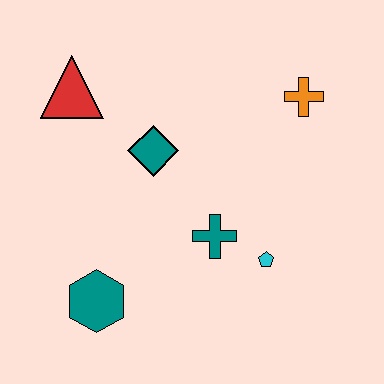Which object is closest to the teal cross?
The cyan pentagon is closest to the teal cross.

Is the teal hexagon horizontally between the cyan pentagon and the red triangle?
Yes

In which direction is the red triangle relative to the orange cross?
The red triangle is to the left of the orange cross.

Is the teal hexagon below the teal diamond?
Yes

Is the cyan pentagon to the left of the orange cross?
Yes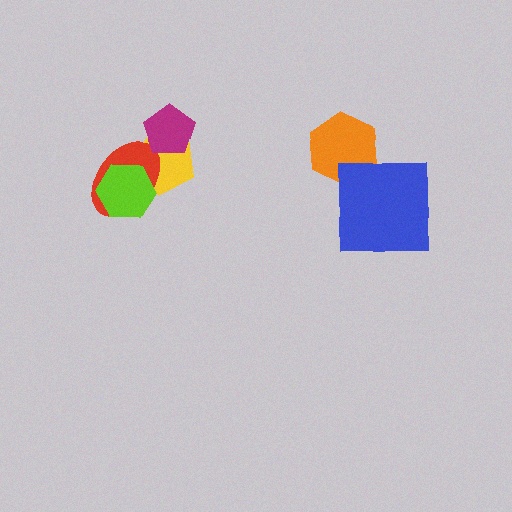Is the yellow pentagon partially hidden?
Yes, it is partially covered by another shape.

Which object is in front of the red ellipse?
The lime hexagon is in front of the red ellipse.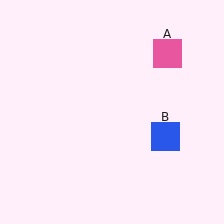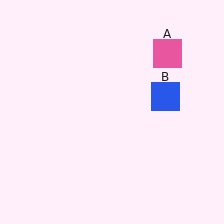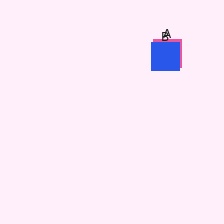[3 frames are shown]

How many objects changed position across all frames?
1 object changed position: blue square (object B).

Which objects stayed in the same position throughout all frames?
Pink square (object A) remained stationary.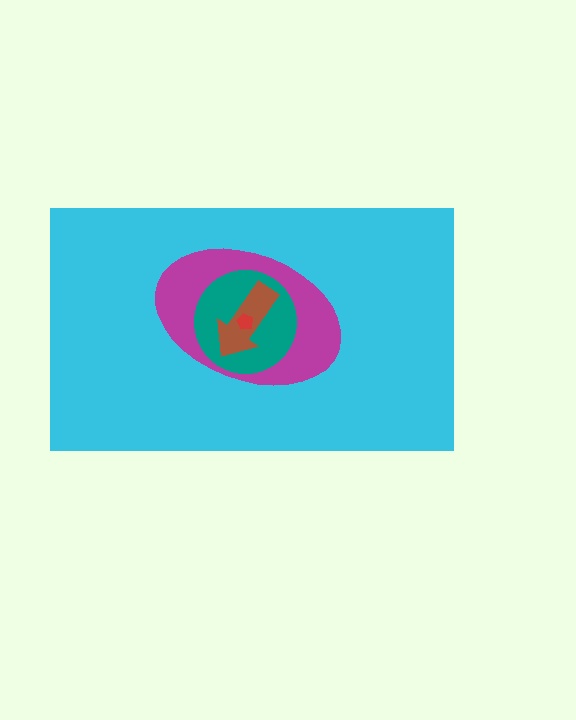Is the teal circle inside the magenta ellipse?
Yes.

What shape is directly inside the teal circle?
The brown arrow.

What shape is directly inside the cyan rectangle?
The magenta ellipse.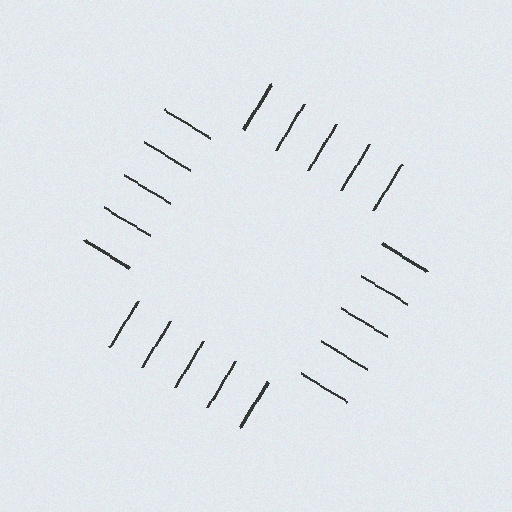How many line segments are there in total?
20 — 5 along each of the 4 edges.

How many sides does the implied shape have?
4 sides — the line-ends trace a square.